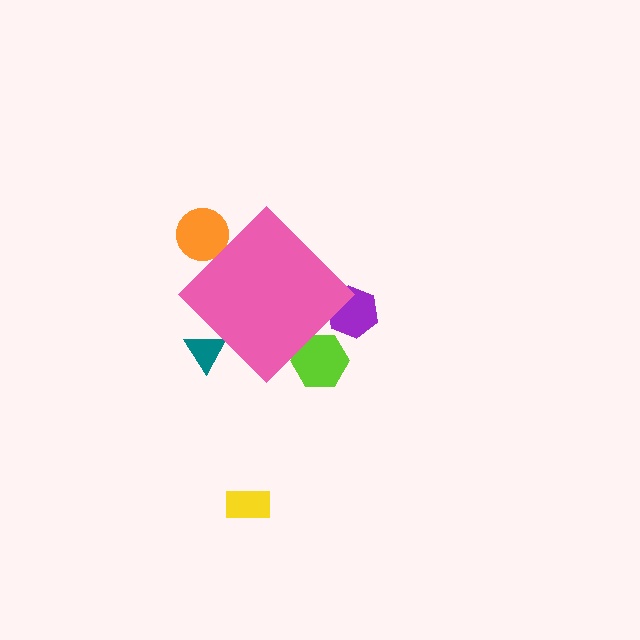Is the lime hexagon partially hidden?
Yes, the lime hexagon is partially hidden behind the pink diamond.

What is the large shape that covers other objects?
A pink diamond.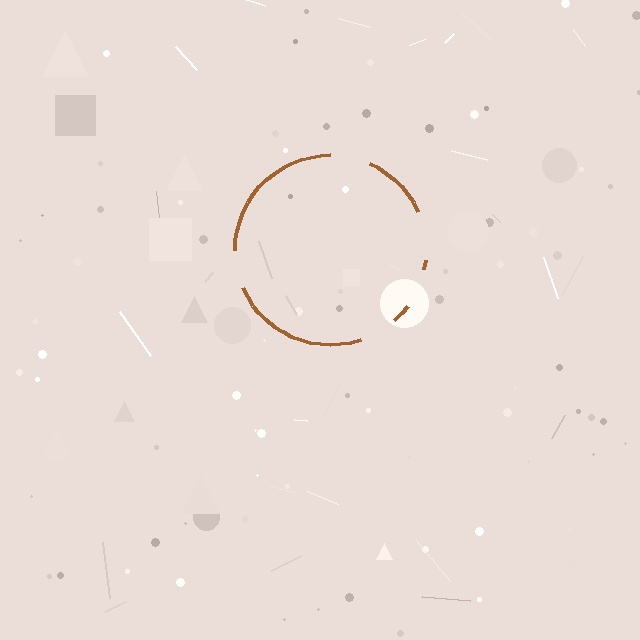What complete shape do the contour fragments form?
The contour fragments form a circle.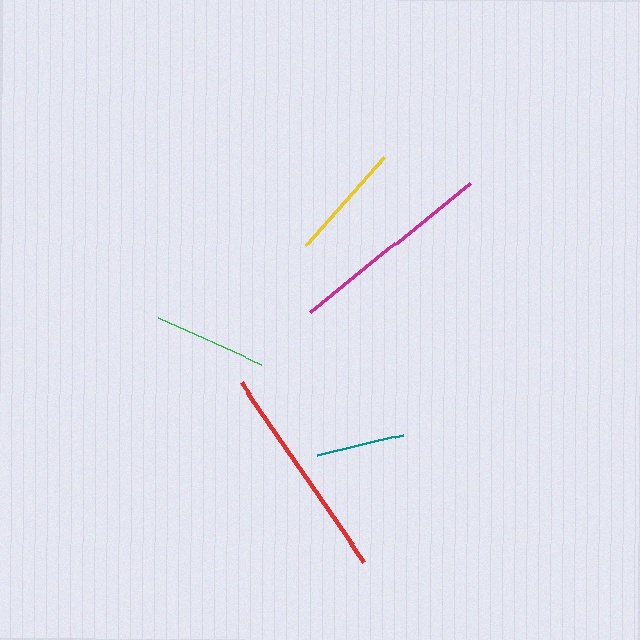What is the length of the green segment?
The green segment is approximately 113 pixels long.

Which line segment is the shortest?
The teal line is the shortest at approximately 88 pixels.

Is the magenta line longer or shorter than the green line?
The magenta line is longer than the green line.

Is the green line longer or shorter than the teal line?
The green line is longer than the teal line.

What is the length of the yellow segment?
The yellow segment is approximately 117 pixels long.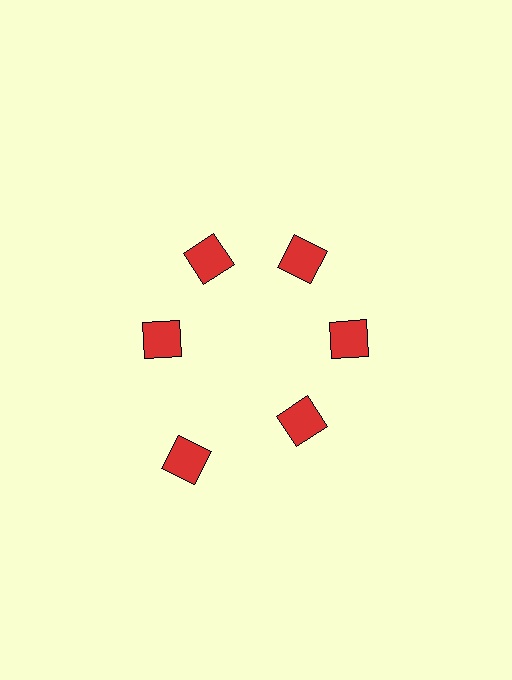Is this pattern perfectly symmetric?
No. The 6 red squares are arranged in a ring, but one element near the 7 o'clock position is pushed outward from the center, breaking the 6-fold rotational symmetry.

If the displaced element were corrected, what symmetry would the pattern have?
It would have 6-fold rotational symmetry — the pattern would map onto itself every 60 degrees.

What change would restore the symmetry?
The symmetry would be restored by moving it inward, back onto the ring so that all 6 squares sit at equal angles and equal distance from the center.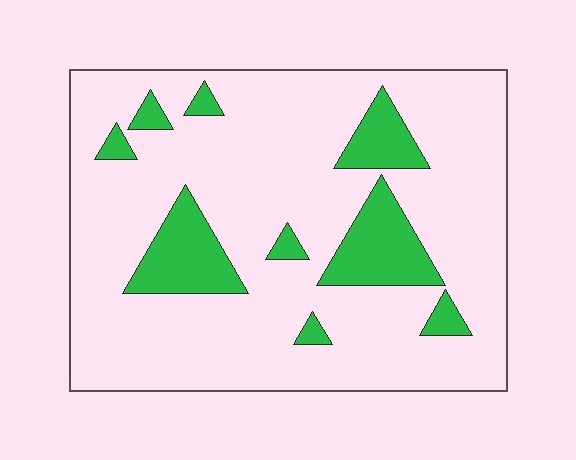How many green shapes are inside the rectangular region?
9.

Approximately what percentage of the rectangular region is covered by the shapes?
Approximately 15%.